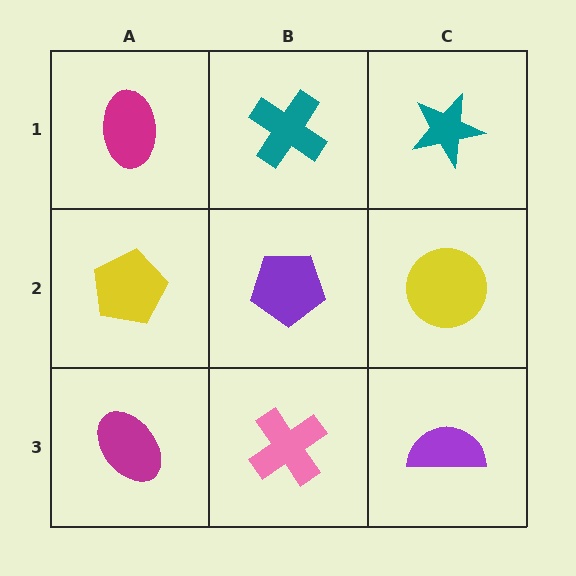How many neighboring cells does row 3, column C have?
2.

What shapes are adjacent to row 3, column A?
A yellow pentagon (row 2, column A), a pink cross (row 3, column B).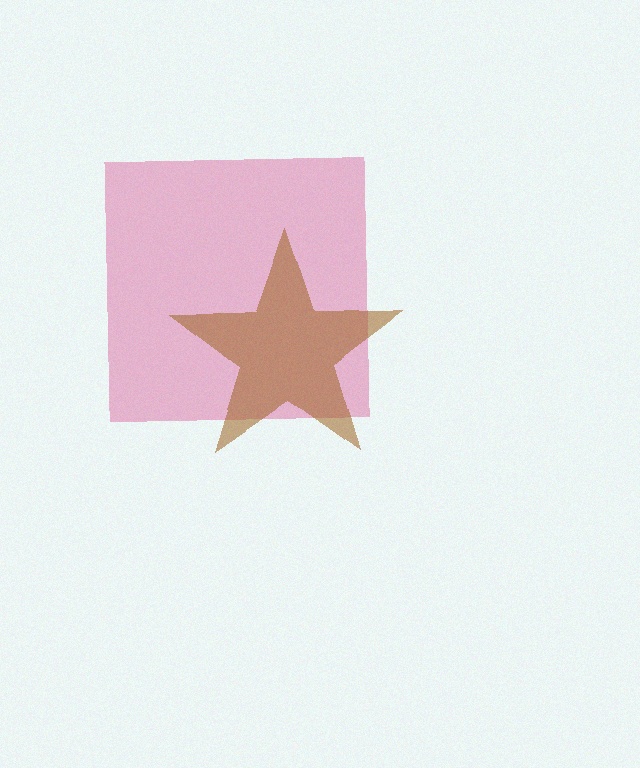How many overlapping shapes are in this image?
There are 2 overlapping shapes in the image.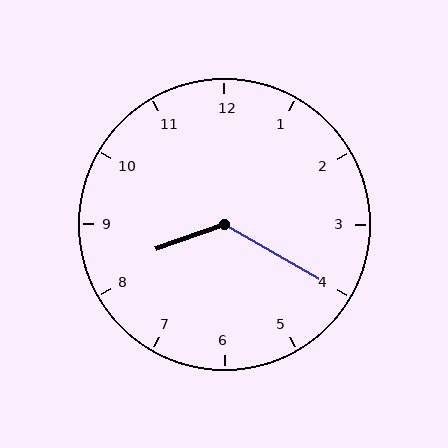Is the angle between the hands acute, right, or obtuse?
It is obtuse.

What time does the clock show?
8:20.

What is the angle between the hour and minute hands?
Approximately 130 degrees.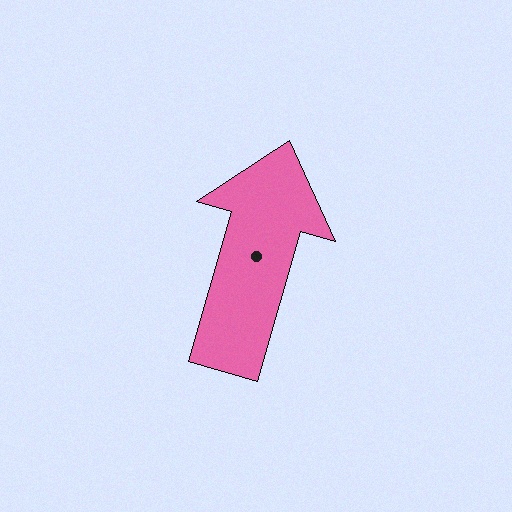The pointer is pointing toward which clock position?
Roughly 1 o'clock.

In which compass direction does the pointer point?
North.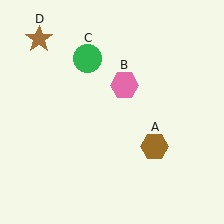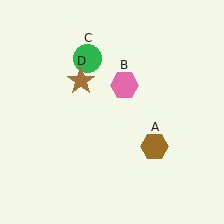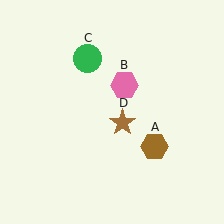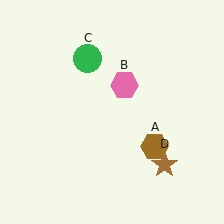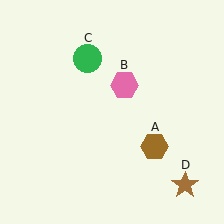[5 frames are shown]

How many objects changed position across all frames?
1 object changed position: brown star (object D).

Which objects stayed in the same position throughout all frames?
Brown hexagon (object A) and pink hexagon (object B) and green circle (object C) remained stationary.